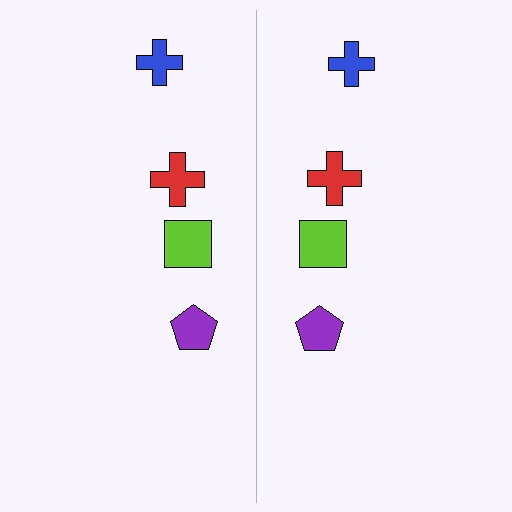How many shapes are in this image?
There are 8 shapes in this image.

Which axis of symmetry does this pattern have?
The pattern has a vertical axis of symmetry running through the center of the image.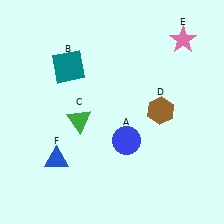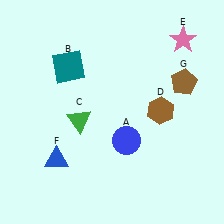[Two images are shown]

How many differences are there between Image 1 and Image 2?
There is 1 difference between the two images.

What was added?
A brown pentagon (G) was added in Image 2.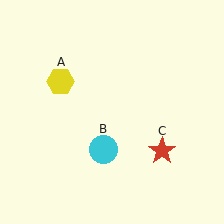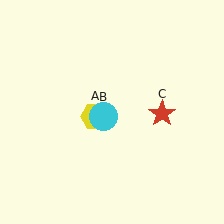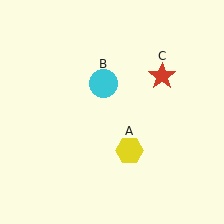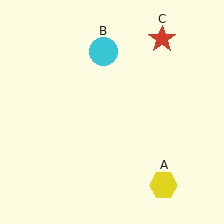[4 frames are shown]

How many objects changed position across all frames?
3 objects changed position: yellow hexagon (object A), cyan circle (object B), red star (object C).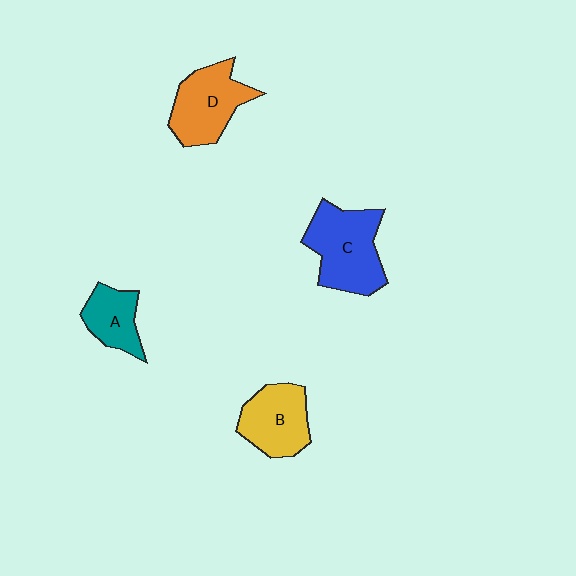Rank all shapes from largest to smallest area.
From largest to smallest: C (blue), D (orange), B (yellow), A (teal).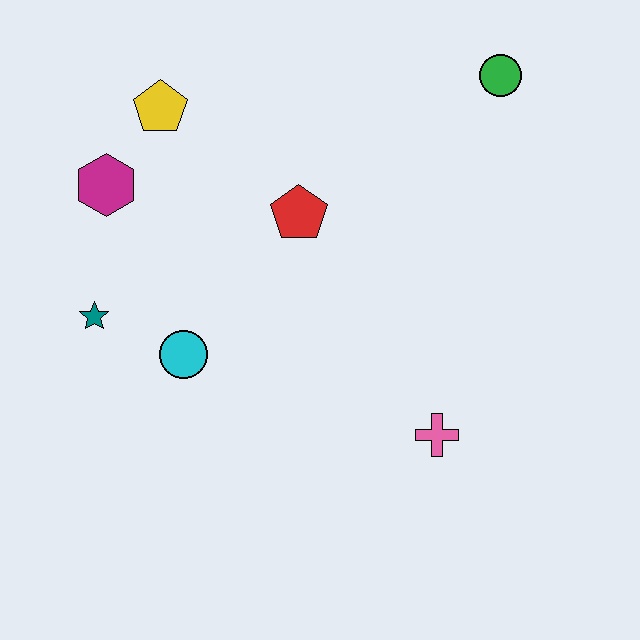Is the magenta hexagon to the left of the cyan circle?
Yes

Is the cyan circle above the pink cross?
Yes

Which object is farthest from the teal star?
The green circle is farthest from the teal star.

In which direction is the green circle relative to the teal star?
The green circle is to the right of the teal star.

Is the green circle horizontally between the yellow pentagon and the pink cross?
No